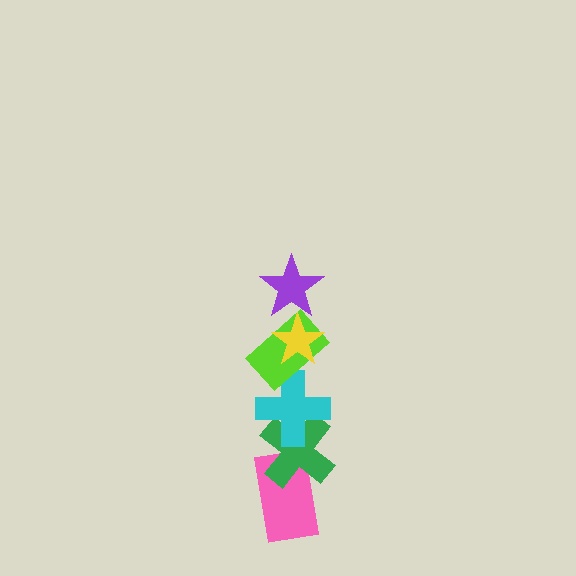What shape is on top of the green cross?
The cyan cross is on top of the green cross.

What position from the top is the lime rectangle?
The lime rectangle is 3rd from the top.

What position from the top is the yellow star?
The yellow star is 2nd from the top.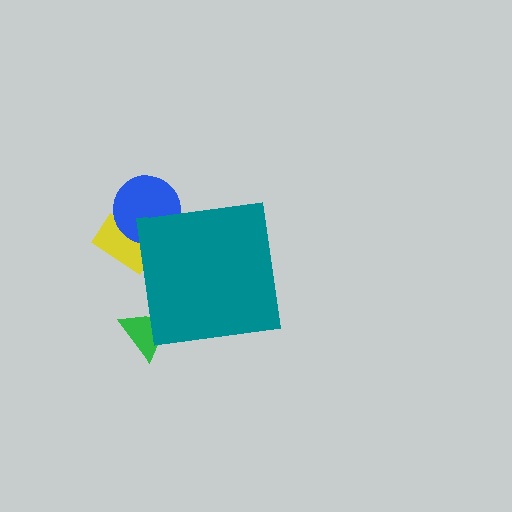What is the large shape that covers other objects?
A teal square.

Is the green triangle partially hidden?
Yes, the green triangle is partially hidden behind the teal square.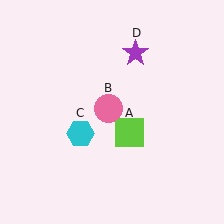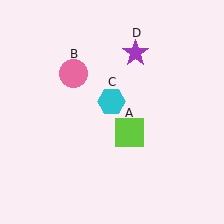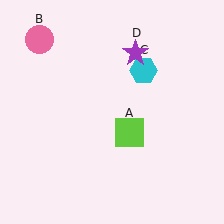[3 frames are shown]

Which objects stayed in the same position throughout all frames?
Lime square (object A) and purple star (object D) remained stationary.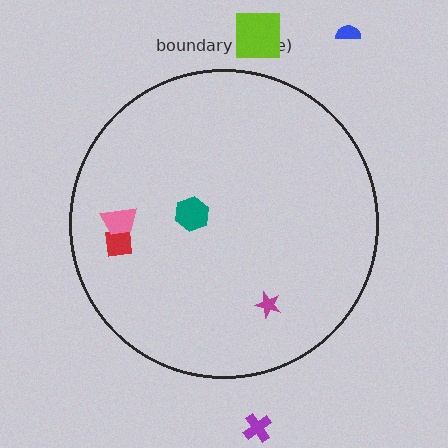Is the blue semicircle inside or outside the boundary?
Outside.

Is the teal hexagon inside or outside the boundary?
Inside.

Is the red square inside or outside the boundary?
Inside.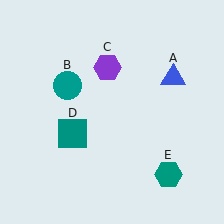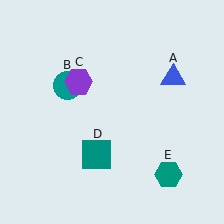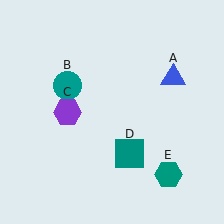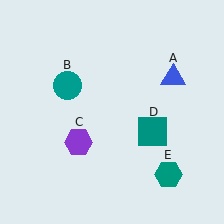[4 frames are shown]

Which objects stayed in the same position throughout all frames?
Blue triangle (object A) and teal circle (object B) and teal hexagon (object E) remained stationary.